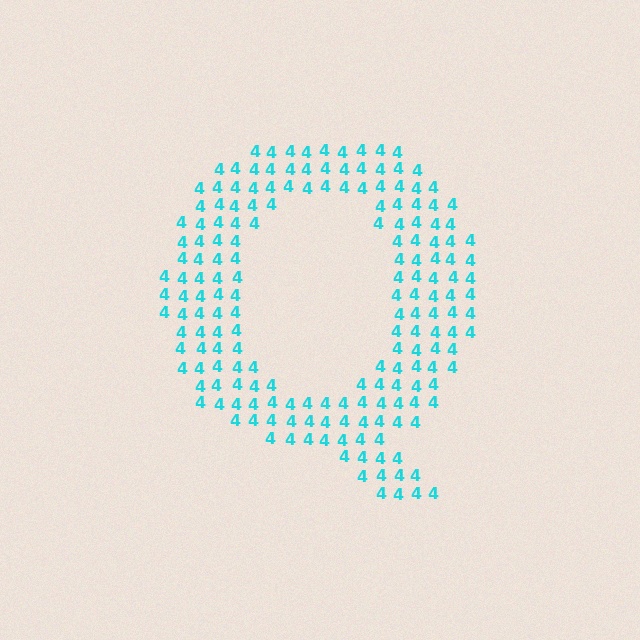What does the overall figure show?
The overall figure shows the letter Q.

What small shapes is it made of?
It is made of small digit 4's.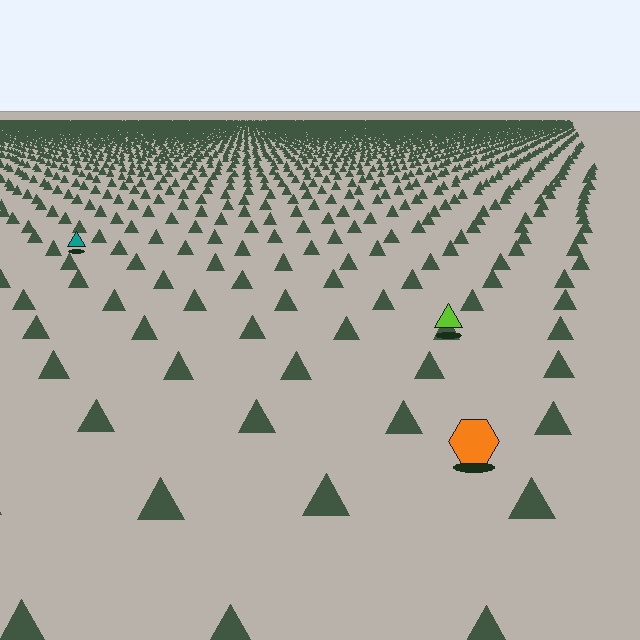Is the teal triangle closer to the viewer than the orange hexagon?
No. The orange hexagon is closer — you can tell from the texture gradient: the ground texture is coarser near it.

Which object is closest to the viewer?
The orange hexagon is closest. The texture marks near it are larger and more spread out.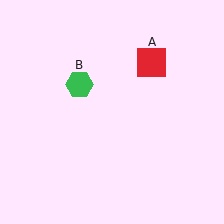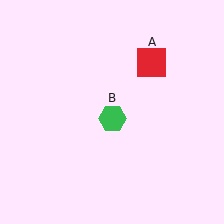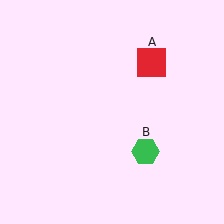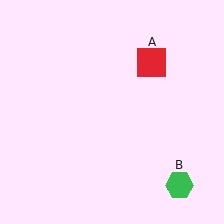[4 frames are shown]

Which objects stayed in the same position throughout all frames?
Red square (object A) remained stationary.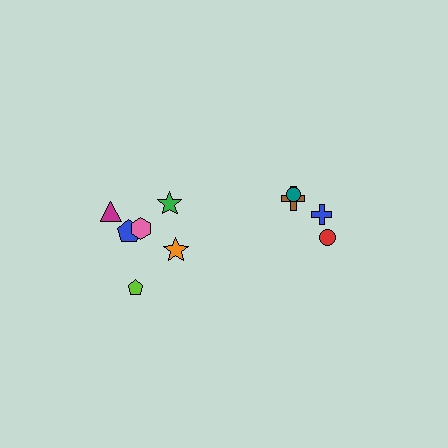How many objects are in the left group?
There are 6 objects.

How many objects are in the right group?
There are 4 objects.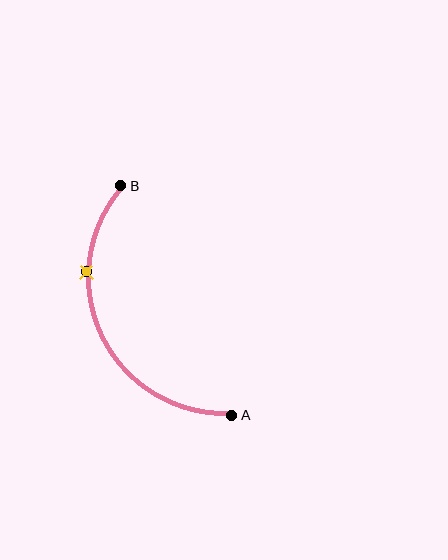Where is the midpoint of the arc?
The arc midpoint is the point on the curve farthest from the straight line joining A and B. It sits to the left of that line.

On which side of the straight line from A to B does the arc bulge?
The arc bulges to the left of the straight line connecting A and B.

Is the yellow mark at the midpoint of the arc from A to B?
No. The yellow mark lies on the arc but is closer to endpoint B. The arc midpoint would be at the point on the curve equidistant along the arc from both A and B.